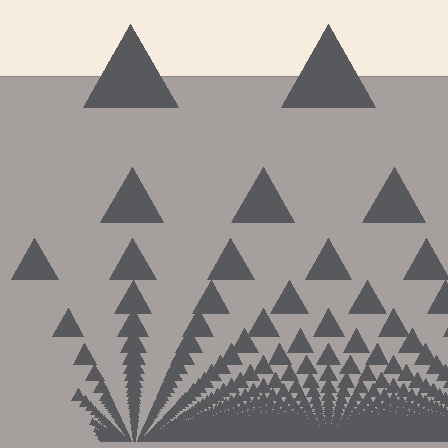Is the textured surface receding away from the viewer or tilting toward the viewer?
The surface appears to tilt toward the viewer. Texture elements get larger and sparser toward the top.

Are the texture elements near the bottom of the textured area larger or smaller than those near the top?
Smaller. The gradient is inverted — elements near the bottom are smaller and denser.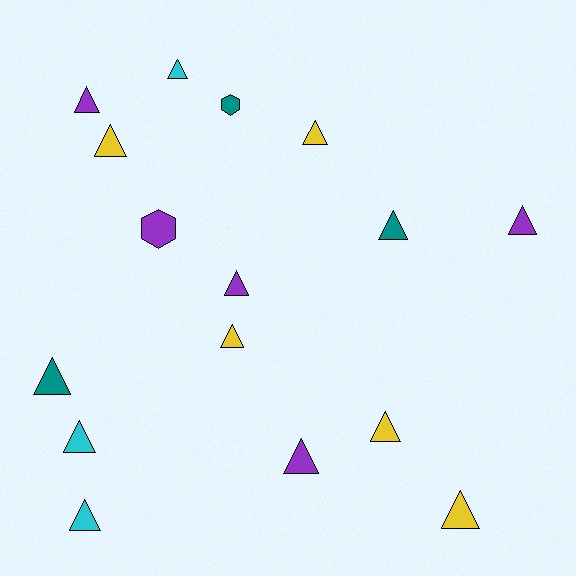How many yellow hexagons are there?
There are no yellow hexagons.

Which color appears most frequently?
Yellow, with 5 objects.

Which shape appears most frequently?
Triangle, with 14 objects.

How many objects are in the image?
There are 16 objects.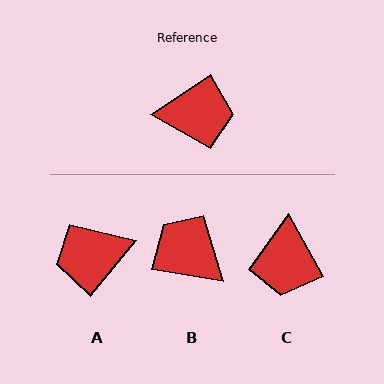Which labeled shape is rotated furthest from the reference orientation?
A, about 164 degrees away.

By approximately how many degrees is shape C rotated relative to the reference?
Approximately 96 degrees clockwise.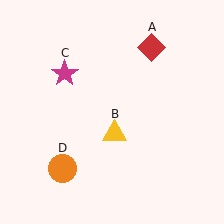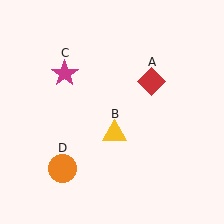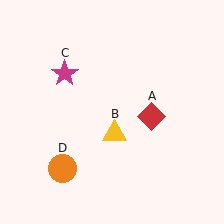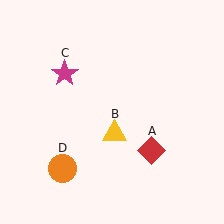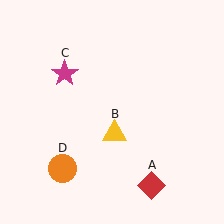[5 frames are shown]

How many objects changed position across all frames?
1 object changed position: red diamond (object A).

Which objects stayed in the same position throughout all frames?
Yellow triangle (object B) and magenta star (object C) and orange circle (object D) remained stationary.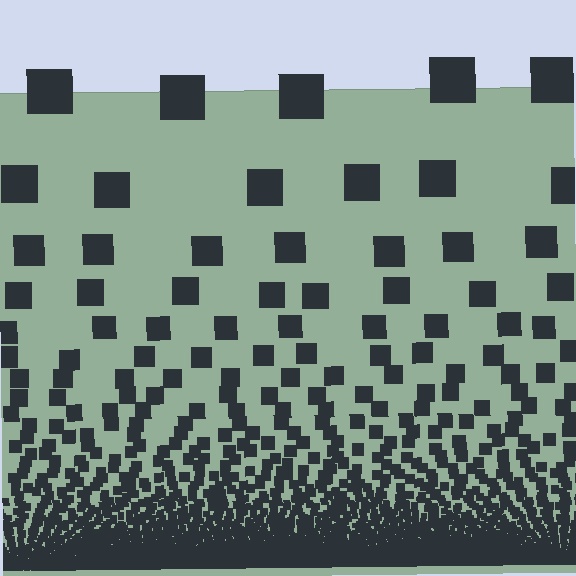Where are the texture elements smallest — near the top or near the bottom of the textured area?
Near the bottom.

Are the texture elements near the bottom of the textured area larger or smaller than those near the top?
Smaller. The gradient is inverted — elements near the bottom are smaller and denser.